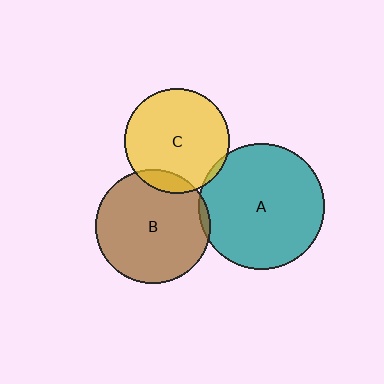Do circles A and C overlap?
Yes.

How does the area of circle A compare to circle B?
Approximately 1.2 times.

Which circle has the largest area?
Circle A (teal).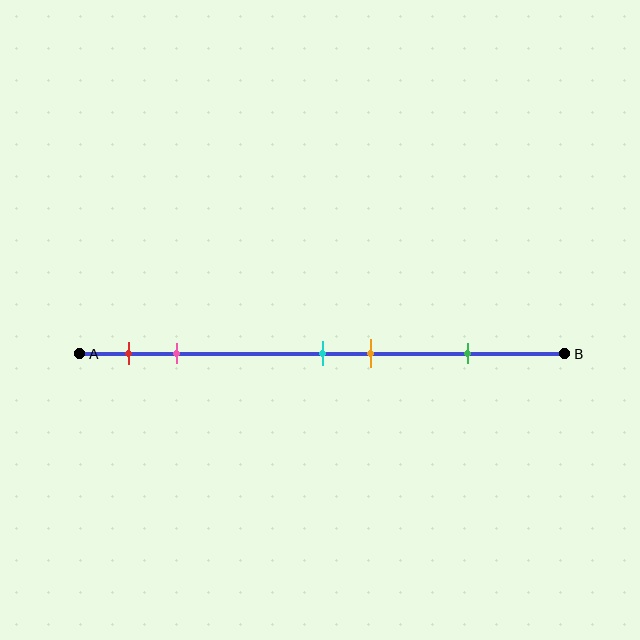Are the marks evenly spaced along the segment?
No, the marks are not evenly spaced.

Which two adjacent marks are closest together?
The cyan and orange marks are the closest adjacent pair.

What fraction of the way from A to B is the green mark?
The green mark is approximately 80% (0.8) of the way from A to B.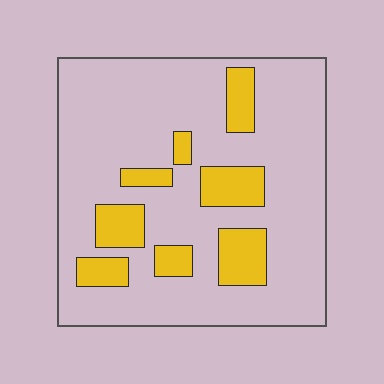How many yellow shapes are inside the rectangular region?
8.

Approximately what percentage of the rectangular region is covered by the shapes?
Approximately 20%.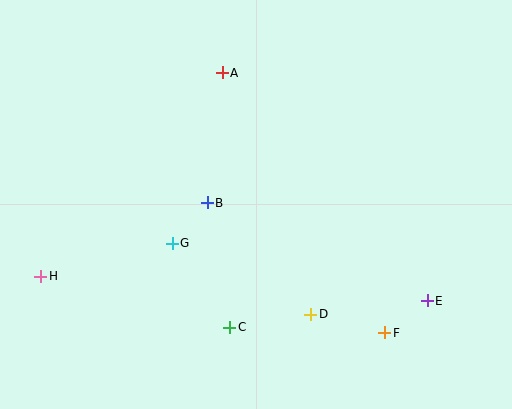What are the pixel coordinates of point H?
Point H is at (41, 276).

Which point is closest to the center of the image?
Point B at (207, 203) is closest to the center.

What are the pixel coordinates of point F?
Point F is at (385, 333).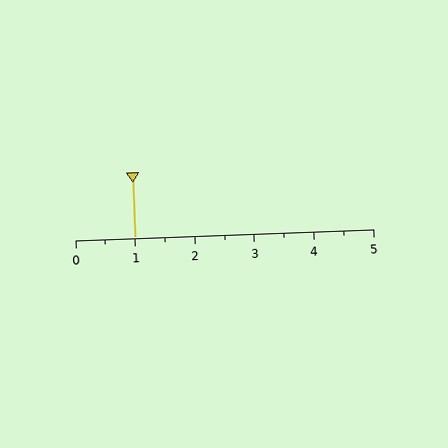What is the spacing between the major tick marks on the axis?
The major ticks are spaced 1 apart.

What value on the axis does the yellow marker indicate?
The marker indicates approximately 1.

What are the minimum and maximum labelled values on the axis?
The axis runs from 0 to 5.